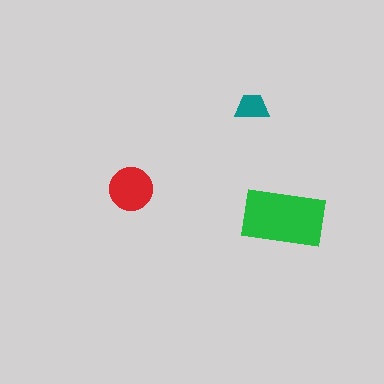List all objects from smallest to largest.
The teal trapezoid, the red circle, the green rectangle.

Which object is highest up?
The teal trapezoid is topmost.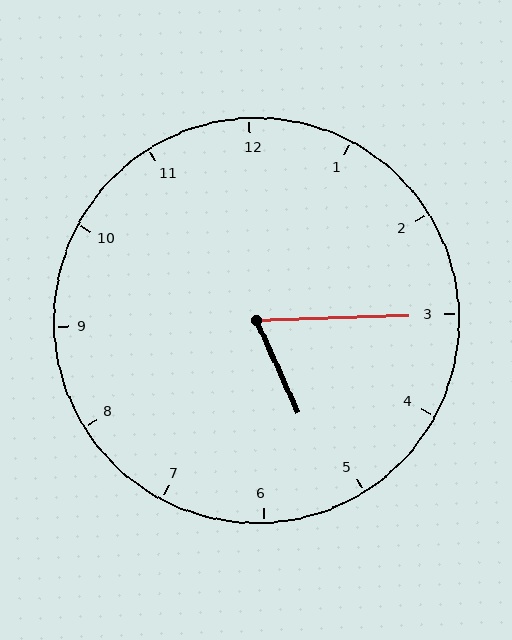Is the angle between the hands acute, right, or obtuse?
It is acute.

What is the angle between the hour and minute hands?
Approximately 68 degrees.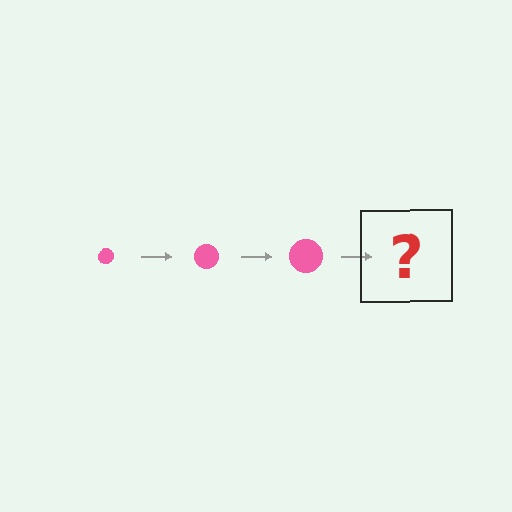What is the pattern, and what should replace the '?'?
The pattern is that the circle gets progressively larger each step. The '?' should be a pink circle, larger than the previous one.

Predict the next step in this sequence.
The next step is a pink circle, larger than the previous one.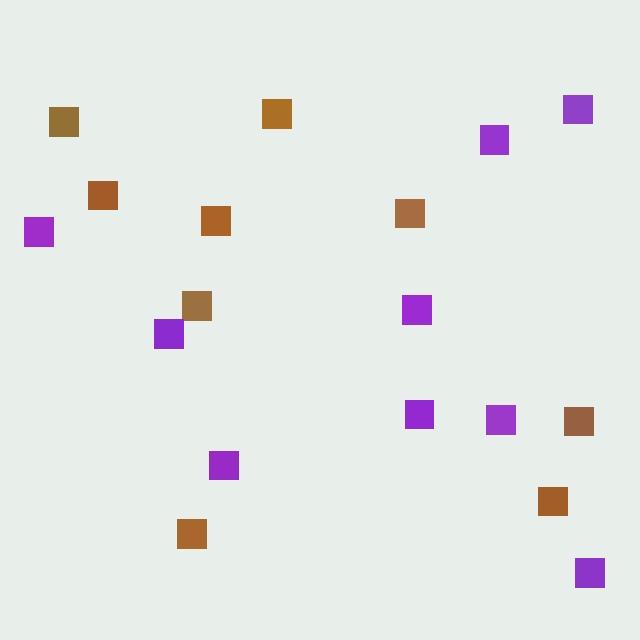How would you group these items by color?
There are 2 groups: one group of brown squares (9) and one group of purple squares (9).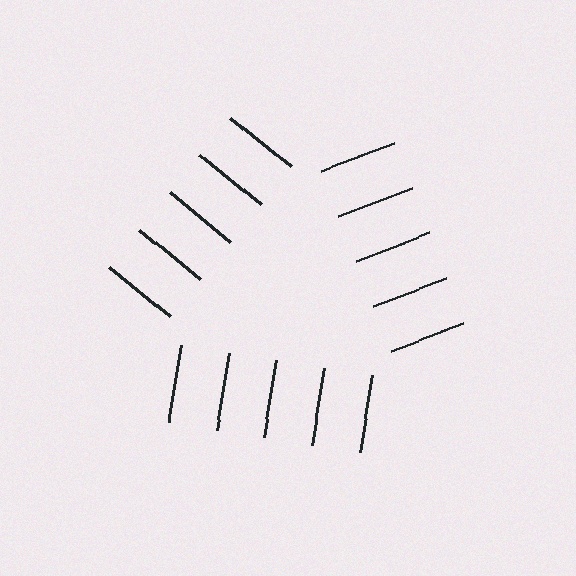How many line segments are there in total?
15 — 5 along each of the 3 edges.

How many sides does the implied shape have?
3 sides — the line-ends trace a triangle.